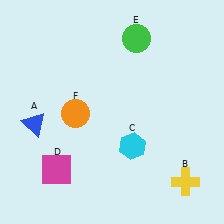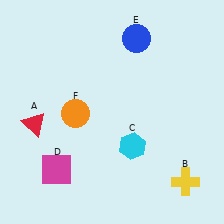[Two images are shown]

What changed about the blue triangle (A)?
In Image 1, A is blue. In Image 2, it changed to red.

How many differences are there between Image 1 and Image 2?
There are 2 differences between the two images.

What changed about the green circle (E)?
In Image 1, E is green. In Image 2, it changed to blue.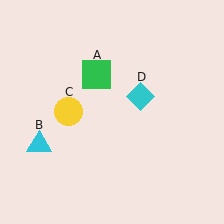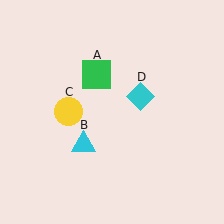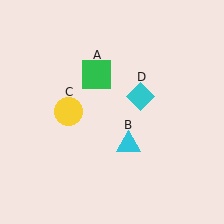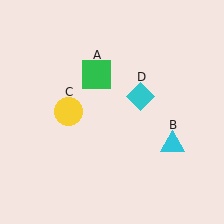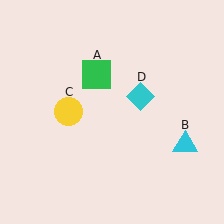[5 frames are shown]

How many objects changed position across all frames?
1 object changed position: cyan triangle (object B).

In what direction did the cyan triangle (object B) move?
The cyan triangle (object B) moved right.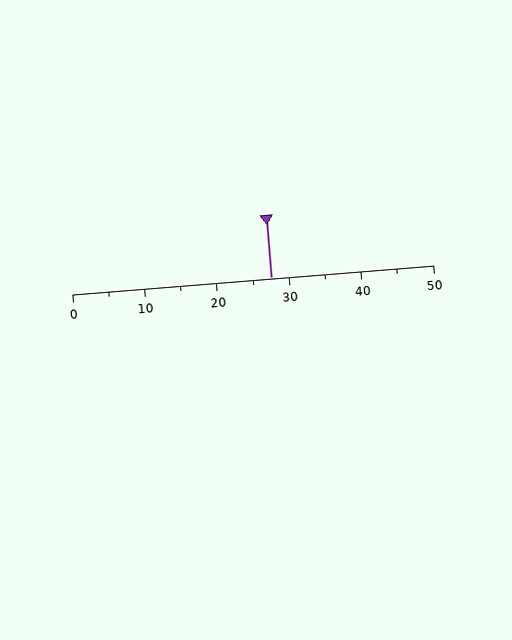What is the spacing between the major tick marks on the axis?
The major ticks are spaced 10 apart.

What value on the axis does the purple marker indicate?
The marker indicates approximately 27.5.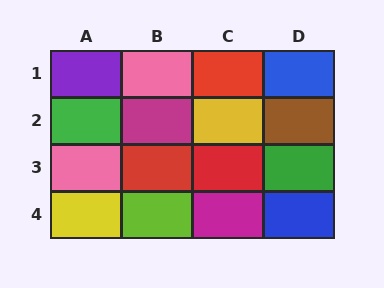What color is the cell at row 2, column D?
Brown.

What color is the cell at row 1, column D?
Blue.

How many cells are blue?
2 cells are blue.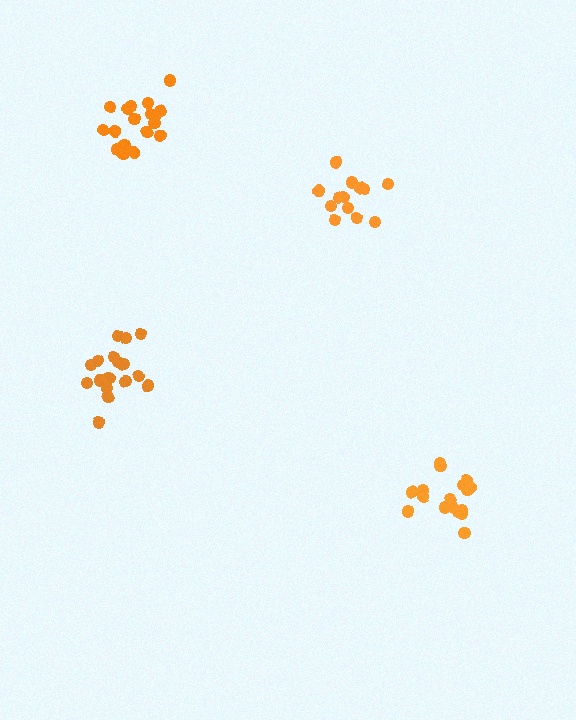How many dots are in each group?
Group 1: 13 dots, Group 2: 18 dots, Group 3: 17 dots, Group 4: 17 dots (65 total).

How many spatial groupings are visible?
There are 4 spatial groupings.